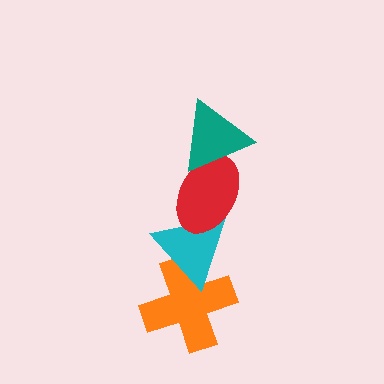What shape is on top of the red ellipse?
The teal triangle is on top of the red ellipse.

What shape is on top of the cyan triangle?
The red ellipse is on top of the cyan triangle.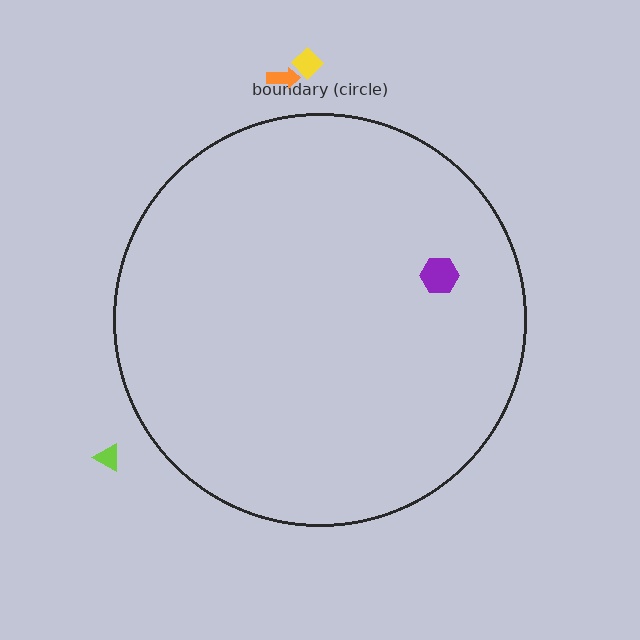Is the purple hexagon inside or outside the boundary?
Inside.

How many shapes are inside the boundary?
1 inside, 3 outside.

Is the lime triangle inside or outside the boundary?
Outside.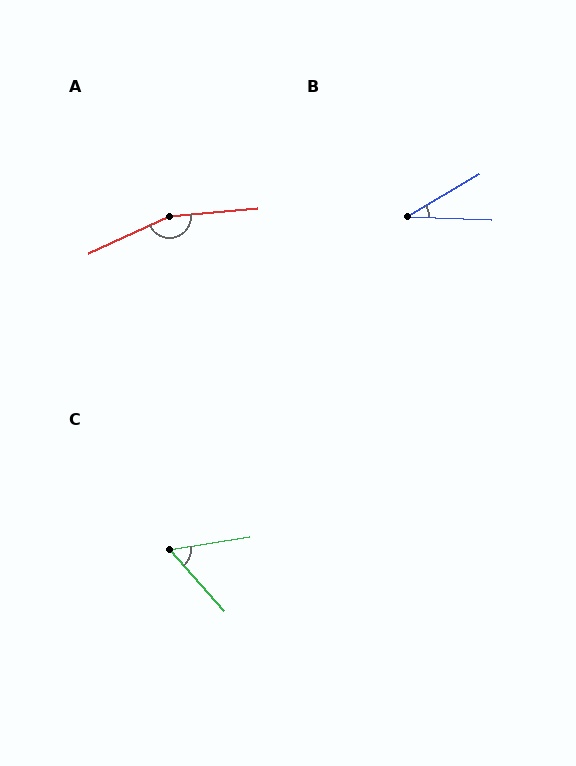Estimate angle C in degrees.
Approximately 57 degrees.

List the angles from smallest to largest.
B (33°), C (57°), A (161°).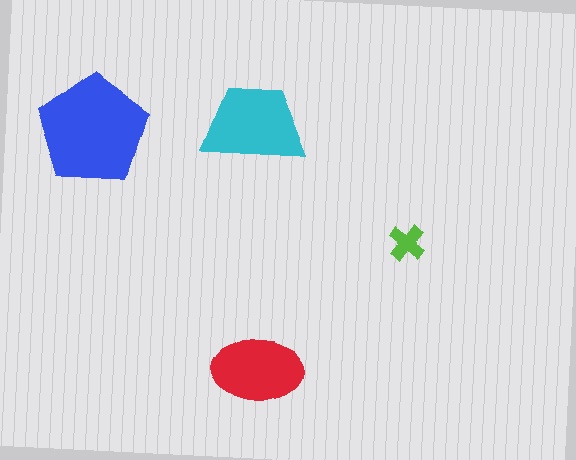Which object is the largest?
The blue pentagon.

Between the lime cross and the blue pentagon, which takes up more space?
The blue pentagon.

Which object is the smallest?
The lime cross.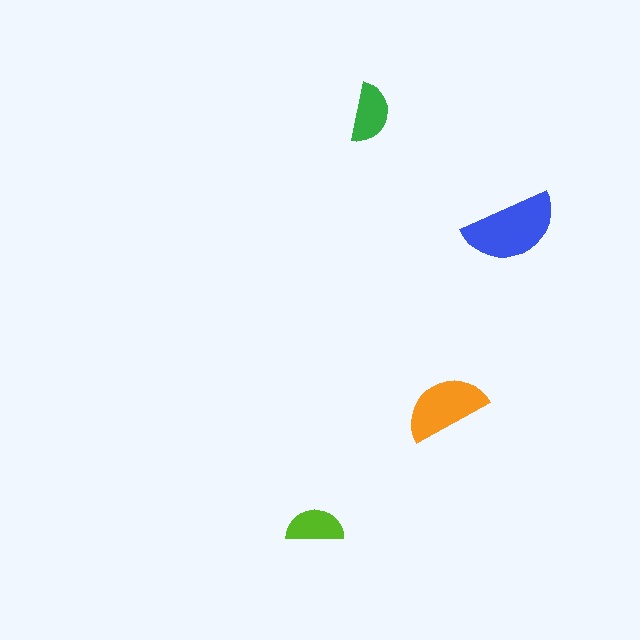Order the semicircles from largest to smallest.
the blue one, the orange one, the green one, the lime one.